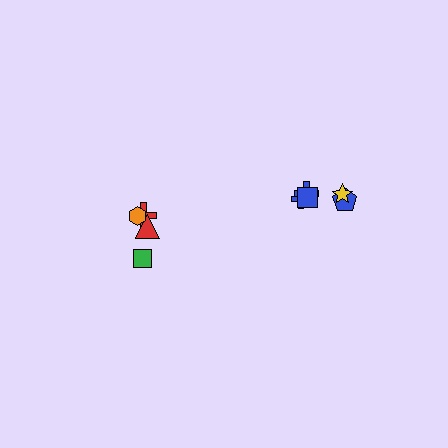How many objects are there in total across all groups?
There are 10 objects.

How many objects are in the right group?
There are 6 objects.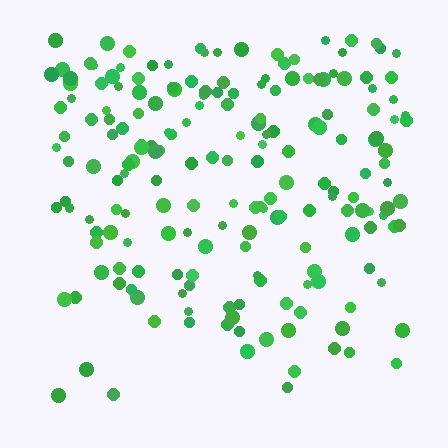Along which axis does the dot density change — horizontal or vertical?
Vertical.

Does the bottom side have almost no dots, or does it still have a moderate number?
Still a moderate number, just noticeably fewer than the top.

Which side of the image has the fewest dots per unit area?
The bottom.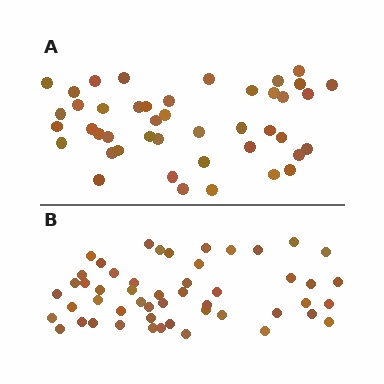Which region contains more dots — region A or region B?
Region B (the bottom region) has more dots.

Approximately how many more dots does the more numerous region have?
Region B has roughly 8 or so more dots than region A.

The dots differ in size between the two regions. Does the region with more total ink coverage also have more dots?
No. Region A has more total ink coverage because its dots are larger, but region B actually contains more individual dots. Total area can be misleading — the number of items is what matters here.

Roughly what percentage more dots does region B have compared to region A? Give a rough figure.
About 15% more.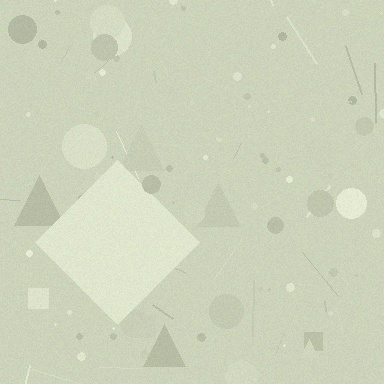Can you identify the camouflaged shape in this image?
The camouflaged shape is a diamond.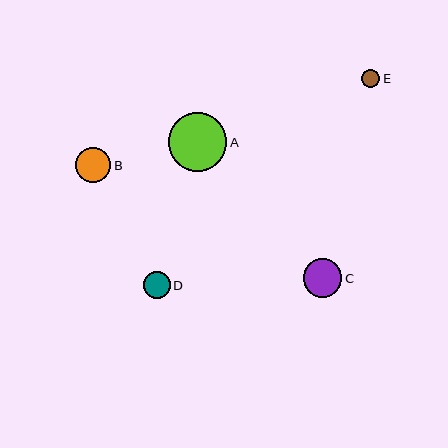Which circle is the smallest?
Circle E is the smallest with a size of approximately 19 pixels.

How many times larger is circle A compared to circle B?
Circle A is approximately 1.7 times the size of circle B.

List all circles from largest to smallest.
From largest to smallest: A, C, B, D, E.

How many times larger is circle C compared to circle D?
Circle C is approximately 1.5 times the size of circle D.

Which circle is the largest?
Circle A is the largest with a size of approximately 59 pixels.